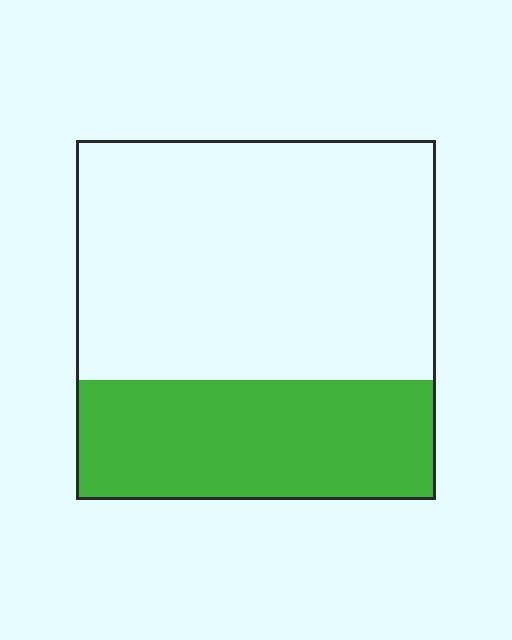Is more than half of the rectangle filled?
No.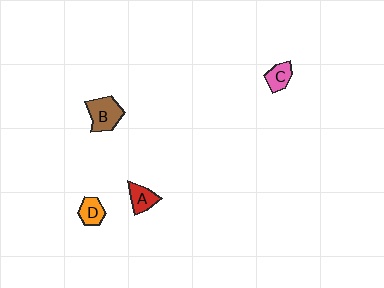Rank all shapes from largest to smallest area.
From largest to smallest: B (brown), A (red), D (orange), C (pink).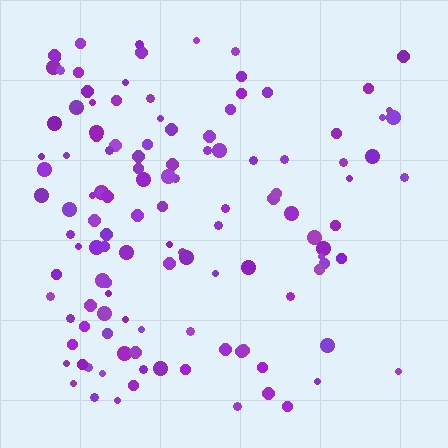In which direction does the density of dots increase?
From right to left, with the left side densest.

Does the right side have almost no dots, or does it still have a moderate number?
Still a moderate number, just noticeably fewer than the left.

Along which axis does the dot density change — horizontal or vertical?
Horizontal.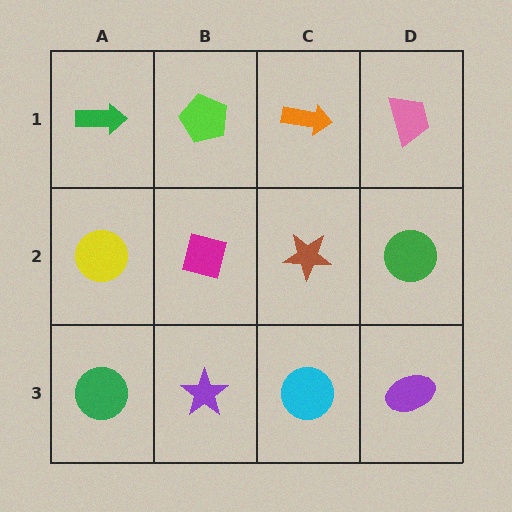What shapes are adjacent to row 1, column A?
A yellow circle (row 2, column A), a lime pentagon (row 1, column B).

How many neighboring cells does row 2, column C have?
4.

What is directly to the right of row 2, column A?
A magenta square.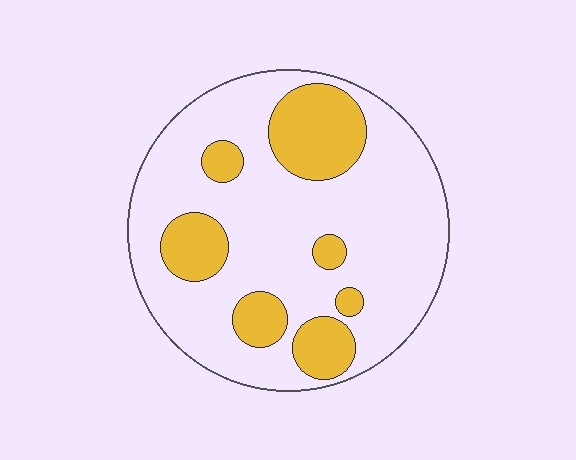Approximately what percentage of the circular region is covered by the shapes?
Approximately 25%.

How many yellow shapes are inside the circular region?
7.